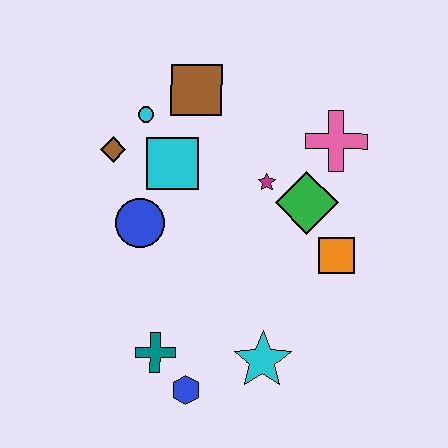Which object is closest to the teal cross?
The blue hexagon is closest to the teal cross.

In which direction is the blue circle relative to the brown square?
The blue circle is below the brown square.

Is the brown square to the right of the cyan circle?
Yes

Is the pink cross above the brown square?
No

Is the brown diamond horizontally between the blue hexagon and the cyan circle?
No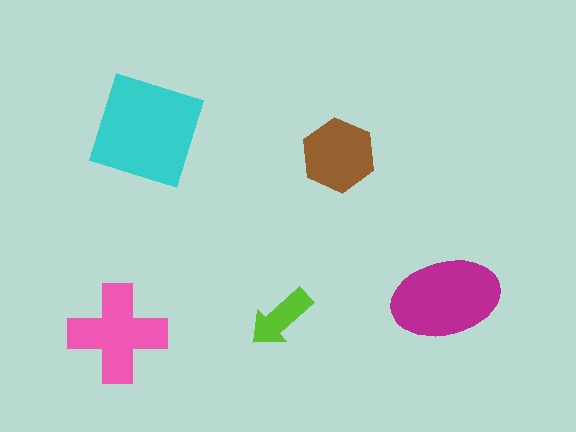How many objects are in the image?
There are 5 objects in the image.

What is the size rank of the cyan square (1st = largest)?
1st.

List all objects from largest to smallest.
The cyan square, the magenta ellipse, the pink cross, the brown hexagon, the lime arrow.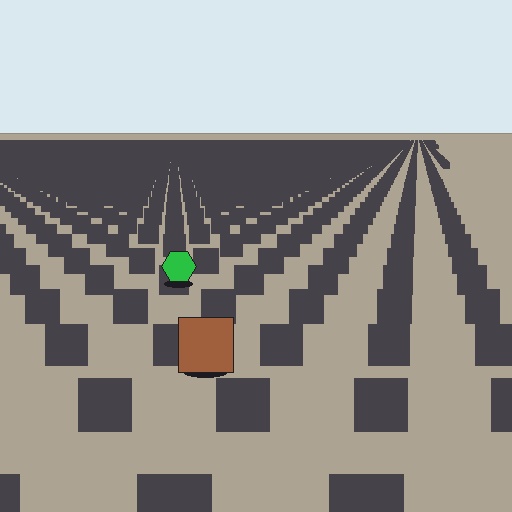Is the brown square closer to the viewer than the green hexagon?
Yes. The brown square is closer — you can tell from the texture gradient: the ground texture is coarser near it.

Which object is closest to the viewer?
The brown square is closest. The texture marks near it are larger and more spread out.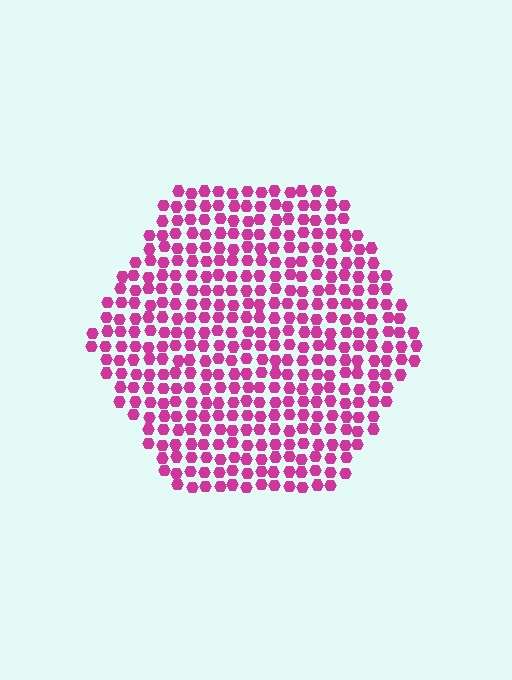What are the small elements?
The small elements are hexagons.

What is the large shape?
The large shape is a hexagon.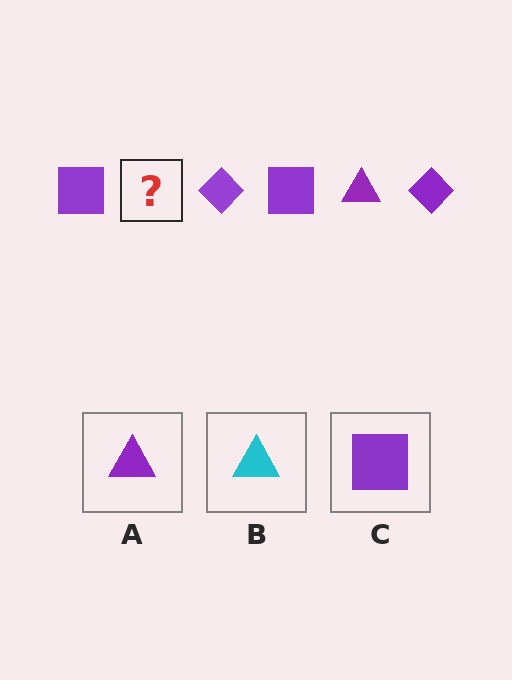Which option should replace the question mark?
Option A.